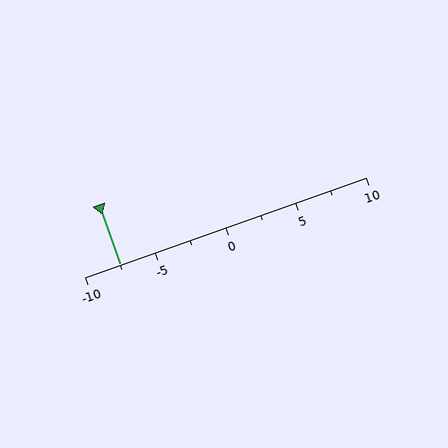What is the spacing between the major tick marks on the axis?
The major ticks are spaced 5 apart.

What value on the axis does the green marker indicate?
The marker indicates approximately -7.5.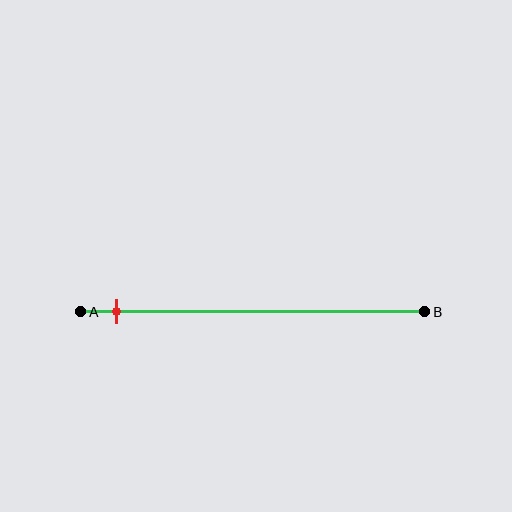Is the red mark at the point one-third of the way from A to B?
No, the mark is at about 10% from A, not at the 33% one-third point.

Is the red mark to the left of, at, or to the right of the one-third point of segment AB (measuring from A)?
The red mark is to the left of the one-third point of segment AB.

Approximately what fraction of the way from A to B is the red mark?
The red mark is approximately 10% of the way from A to B.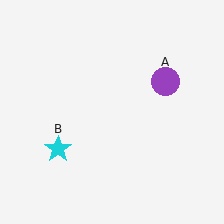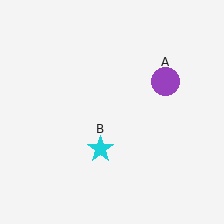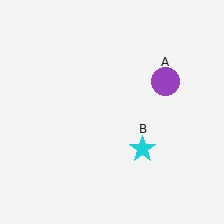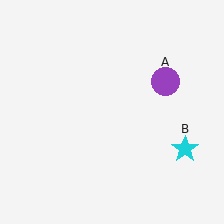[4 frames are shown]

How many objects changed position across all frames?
1 object changed position: cyan star (object B).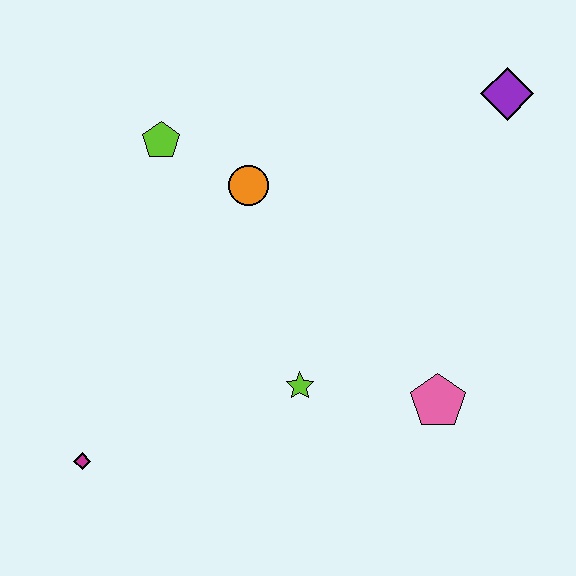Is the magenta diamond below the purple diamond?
Yes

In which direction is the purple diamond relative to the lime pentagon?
The purple diamond is to the right of the lime pentagon.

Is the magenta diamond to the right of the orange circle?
No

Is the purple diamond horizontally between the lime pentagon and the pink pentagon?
No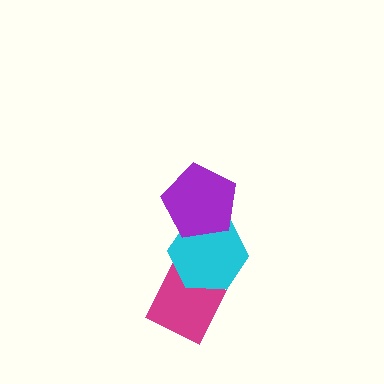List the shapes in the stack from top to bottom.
From top to bottom: the purple pentagon, the cyan hexagon, the magenta diamond.